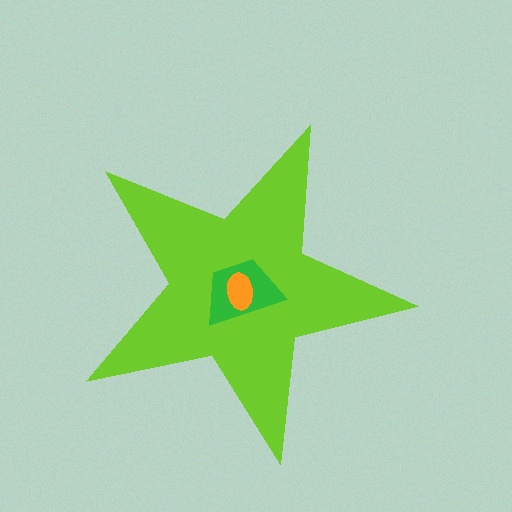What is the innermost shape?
The orange ellipse.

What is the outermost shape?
The lime star.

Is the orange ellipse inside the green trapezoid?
Yes.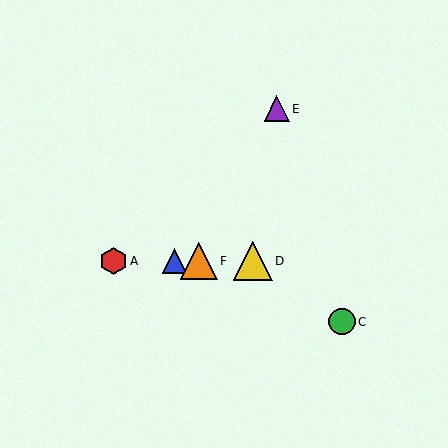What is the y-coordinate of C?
Object C is at y≈322.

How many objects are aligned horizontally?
4 objects (A, B, D, F) are aligned horizontally.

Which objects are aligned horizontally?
Objects A, B, D, F are aligned horizontally.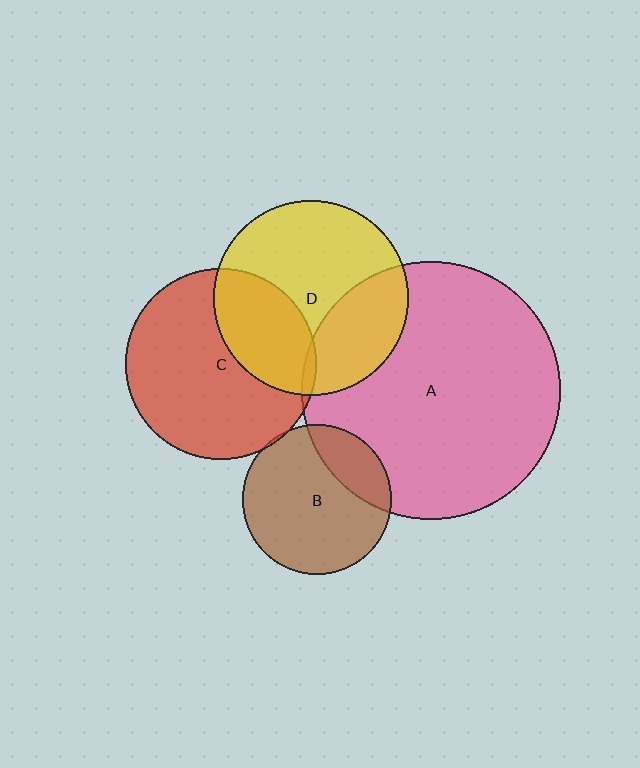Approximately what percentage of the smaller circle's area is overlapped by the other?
Approximately 30%.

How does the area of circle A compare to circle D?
Approximately 1.8 times.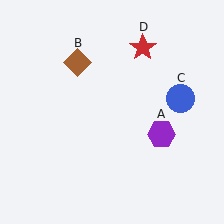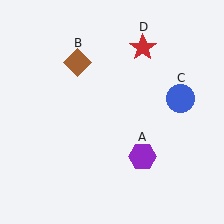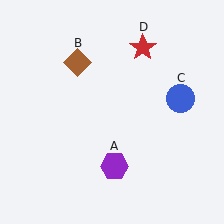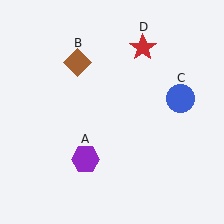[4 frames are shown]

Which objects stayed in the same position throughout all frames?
Brown diamond (object B) and blue circle (object C) and red star (object D) remained stationary.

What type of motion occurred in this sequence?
The purple hexagon (object A) rotated clockwise around the center of the scene.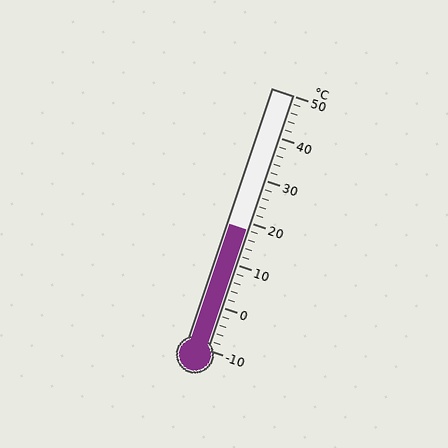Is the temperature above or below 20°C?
The temperature is below 20°C.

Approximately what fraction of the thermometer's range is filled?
The thermometer is filled to approximately 45% of its range.